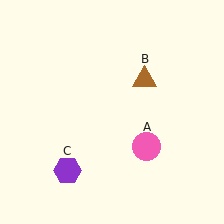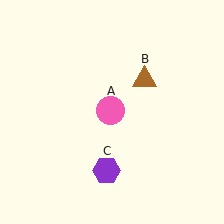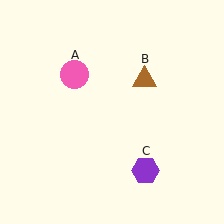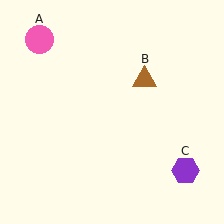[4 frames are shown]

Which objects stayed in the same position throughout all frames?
Brown triangle (object B) remained stationary.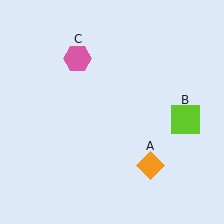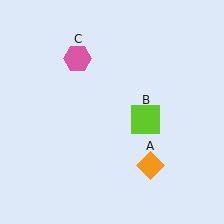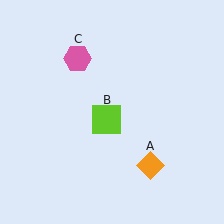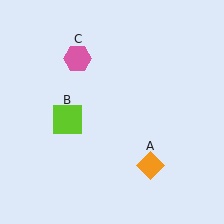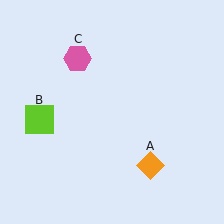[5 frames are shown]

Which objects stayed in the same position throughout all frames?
Orange diamond (object A) and pink hexagon (object C) remained stationary.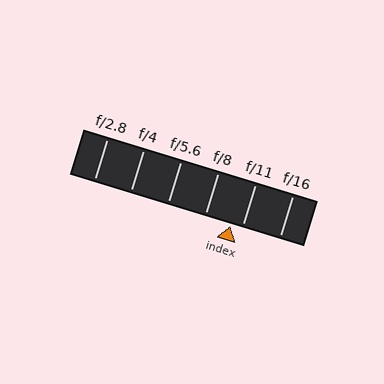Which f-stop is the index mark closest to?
The index mark is closest to f/11.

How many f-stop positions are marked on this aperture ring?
There are 6 f-stop positions marked.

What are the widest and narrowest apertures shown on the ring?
The widest aperture shown is f/2.8 and the narrowest is f/16.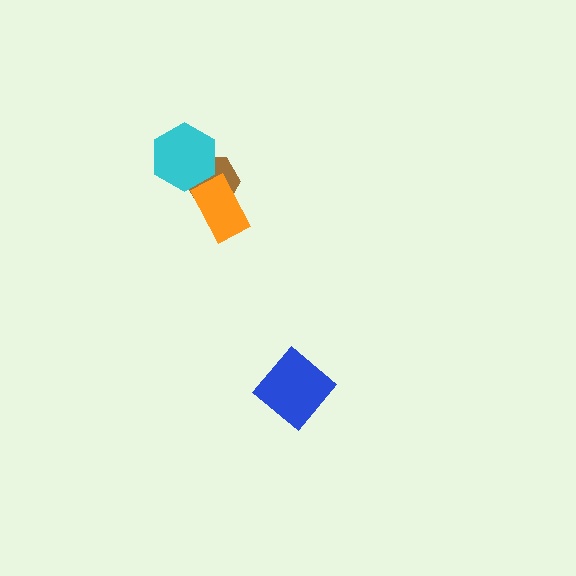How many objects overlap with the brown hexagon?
2 objects overlap with the brown hexagon.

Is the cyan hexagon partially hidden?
No, no other shape covers it.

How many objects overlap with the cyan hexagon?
1 object overlaps with the cyan hexagon.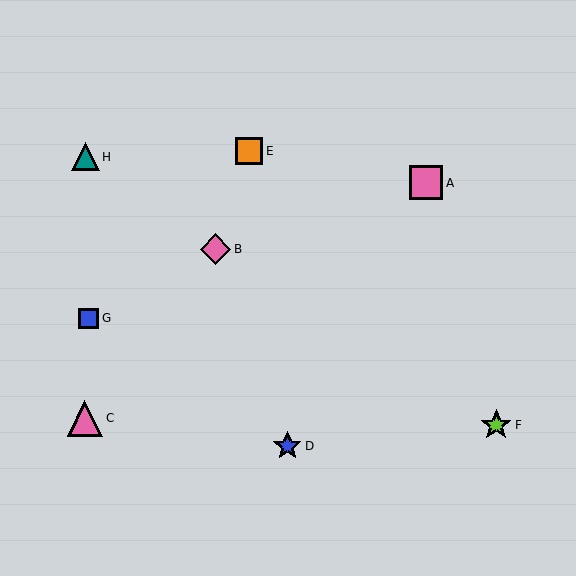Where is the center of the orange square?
The center of the orange square is at (249, 151).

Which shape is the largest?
The pink triangle (labeled C) is the largest.